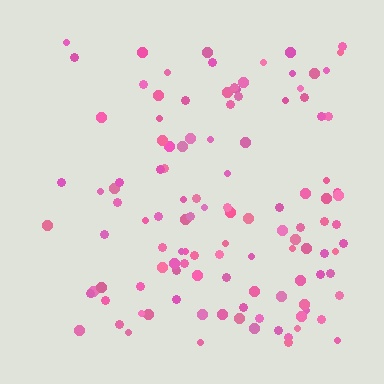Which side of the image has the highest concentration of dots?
The right.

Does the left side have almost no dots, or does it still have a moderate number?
Still a moderate number, just noticeably fewer than the right.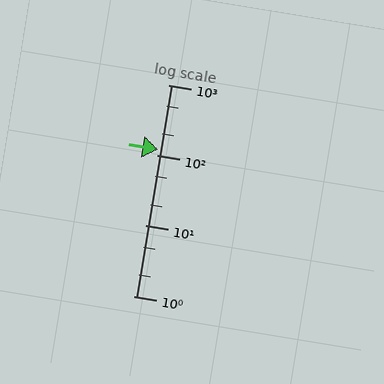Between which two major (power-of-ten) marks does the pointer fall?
The pointer is between 100 and 1000.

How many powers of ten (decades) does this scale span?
The scale spans 3 decades, from 1 to 1000.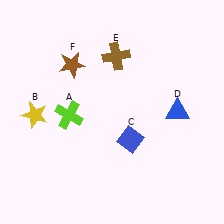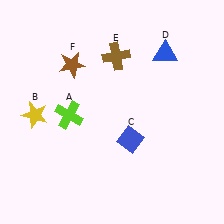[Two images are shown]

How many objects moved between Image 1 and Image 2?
1 object moved between the two images.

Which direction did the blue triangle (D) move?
The blue triangle (D) moved up.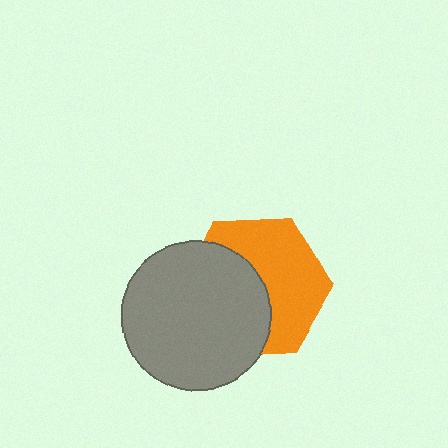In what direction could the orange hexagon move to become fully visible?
The orange hexagon could move right. That would shift it out from behind the gray circle entirely.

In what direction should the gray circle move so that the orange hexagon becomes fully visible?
The gray circle should move left. That is the shortest direction to clear the overlap and leave the orange hexagon fully visible.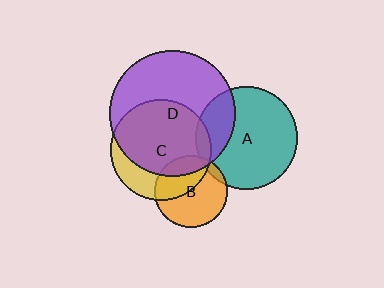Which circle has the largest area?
Circle D (purple).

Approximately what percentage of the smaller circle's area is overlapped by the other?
Approximately 70%.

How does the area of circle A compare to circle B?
Approximately 2.0 times.